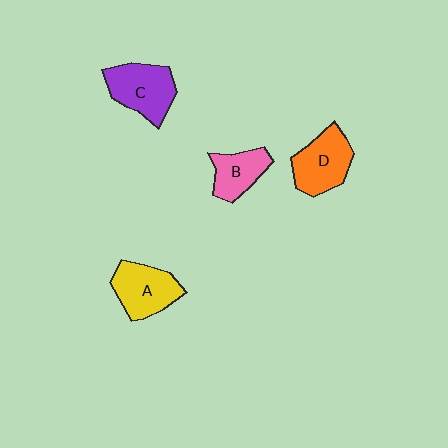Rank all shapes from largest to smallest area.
From largest to smallest: C (purple), D (orange), A (yellow), B (pink).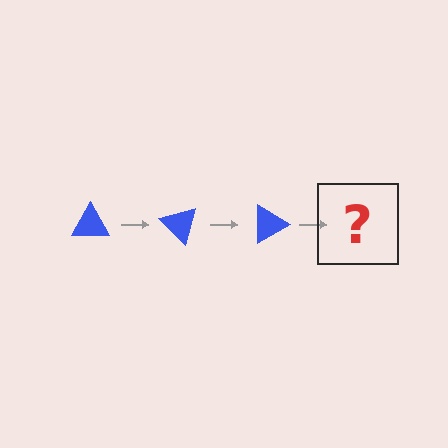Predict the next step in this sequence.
The next step is a blue triangle rotated 135 degrees.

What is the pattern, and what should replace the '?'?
The pattern is that the triangle rotates 45 degrees each step. The '?' should be a blue triangle rotated 135 degrees.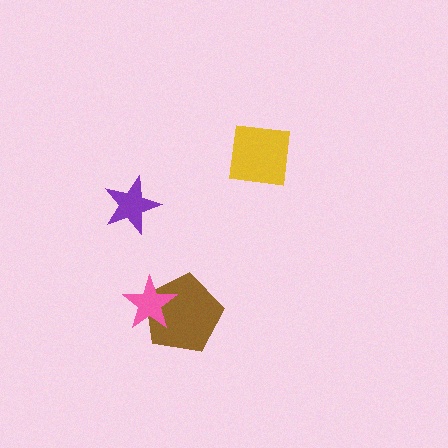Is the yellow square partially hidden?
No, no other shape covers it.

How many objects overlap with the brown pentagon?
1 object overlaps with the brown pentagon.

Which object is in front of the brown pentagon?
The pink star is in front of the brown pentagon.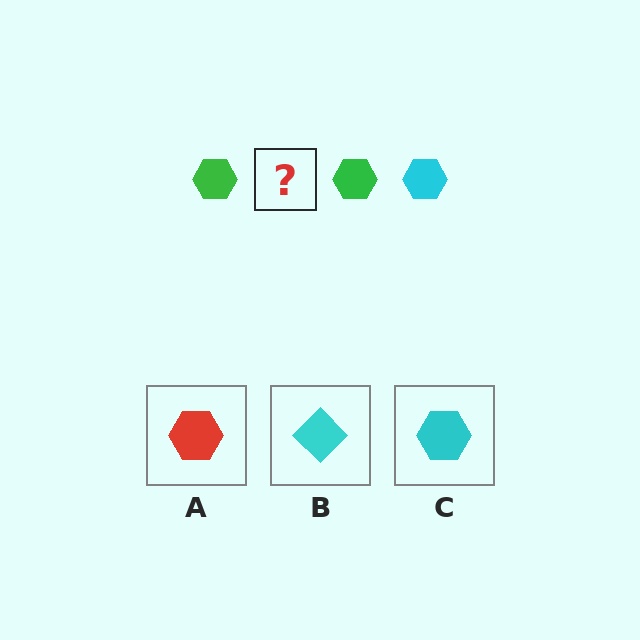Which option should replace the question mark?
Option C.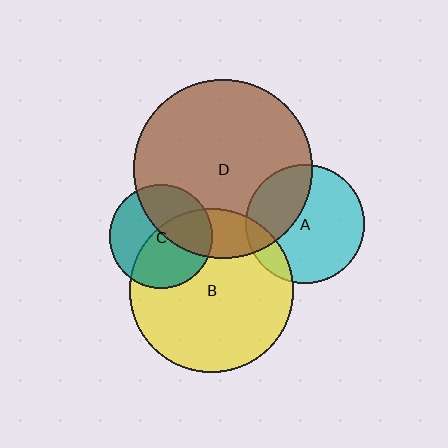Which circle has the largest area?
Circle D (brown).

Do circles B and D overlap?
Yes.